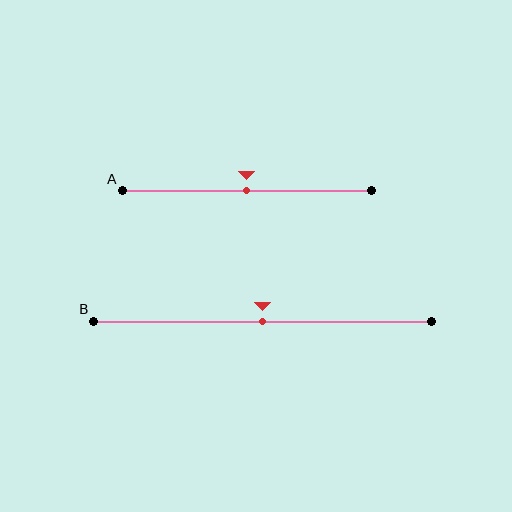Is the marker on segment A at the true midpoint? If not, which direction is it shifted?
Yes, the marker on segment A is at the true midpoint.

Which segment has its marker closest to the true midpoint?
Segment A has its marker closest to the true midpoint.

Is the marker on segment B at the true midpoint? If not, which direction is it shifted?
Yes, the marker on segment B is at the true midpoint.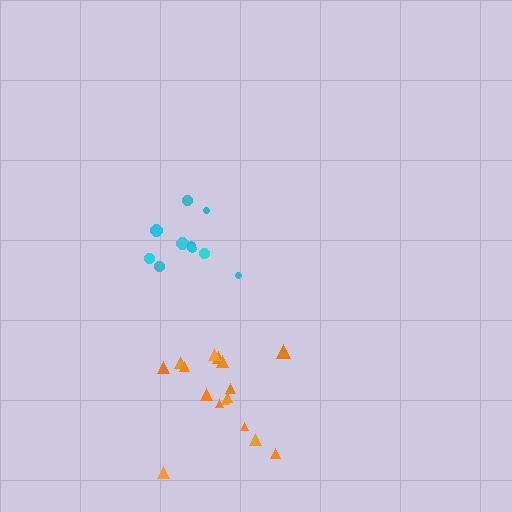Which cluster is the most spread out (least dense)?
Orange.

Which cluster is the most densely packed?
Cyan.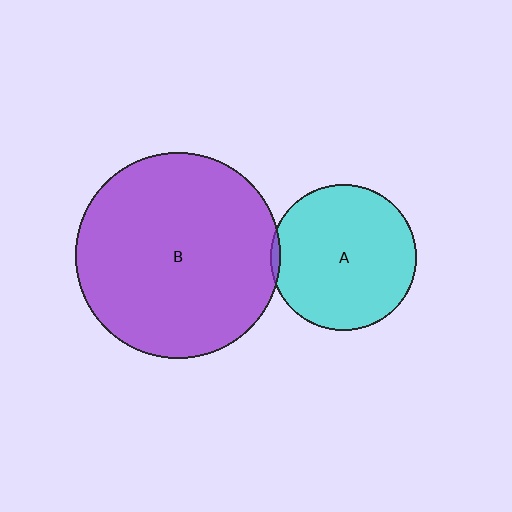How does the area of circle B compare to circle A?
Approximately 2.0 times.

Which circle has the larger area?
Circle B (purple).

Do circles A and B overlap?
Yes.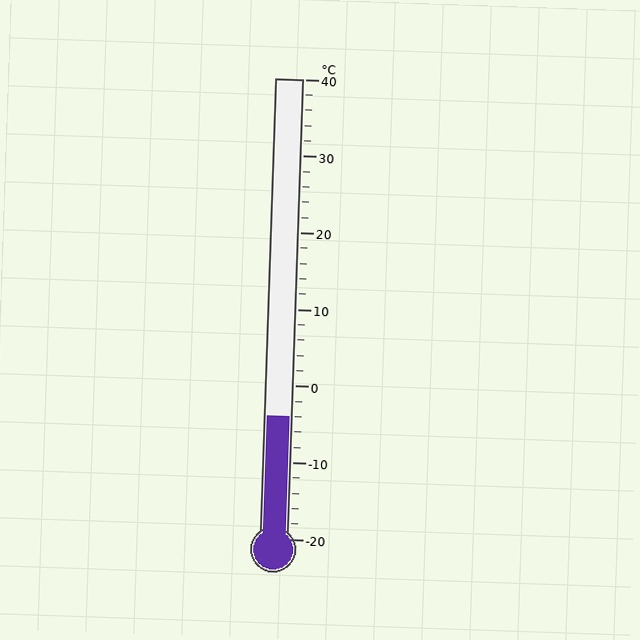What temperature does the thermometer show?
The thermometer shows approximately -4°C.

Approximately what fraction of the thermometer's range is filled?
The thermometer is filled to approximately 25% of its range.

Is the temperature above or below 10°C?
The temperature is below 10°C.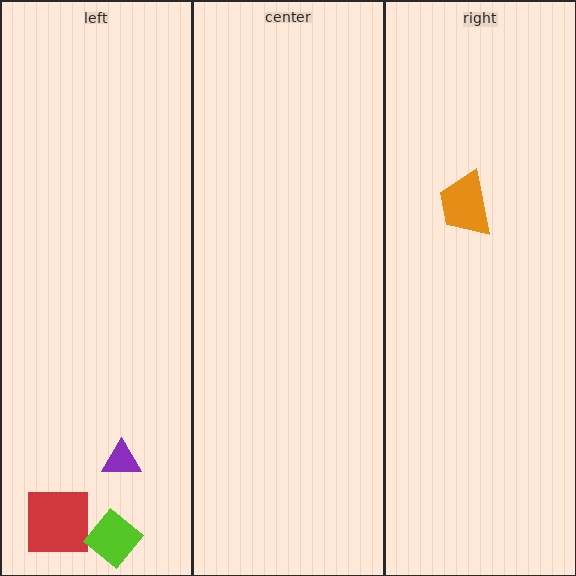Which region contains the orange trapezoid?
The right region.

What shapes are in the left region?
The red square, the lime diamond, the purple triangle.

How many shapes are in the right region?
1.